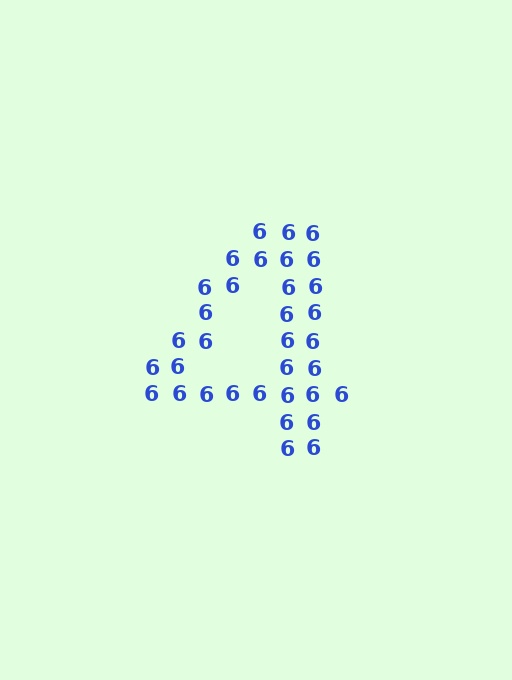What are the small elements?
The small elements are digit 6's.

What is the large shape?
The large shape is the digit 4.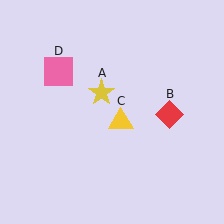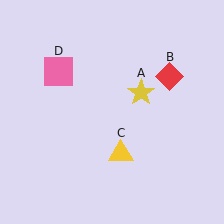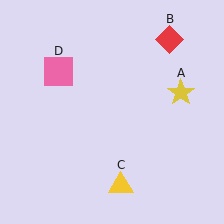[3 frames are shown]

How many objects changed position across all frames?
3 objects changed position: yellow star (object A), red diamond (object B), yellow triangle (object C).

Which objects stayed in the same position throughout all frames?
Pink square (object D) remained stationary.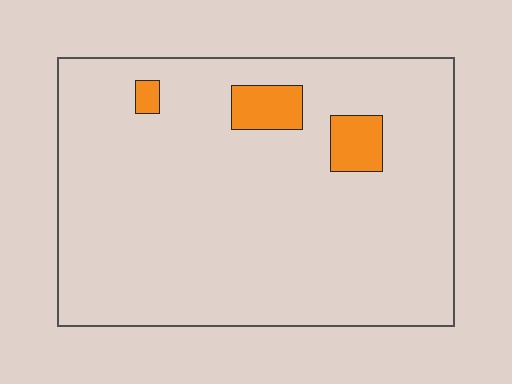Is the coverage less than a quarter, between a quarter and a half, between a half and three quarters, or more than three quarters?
Less than a quarter.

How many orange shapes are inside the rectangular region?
3.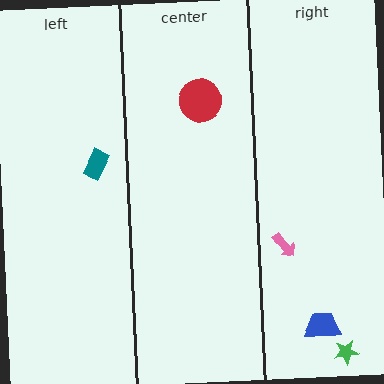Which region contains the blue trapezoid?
The right region.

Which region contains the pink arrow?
The right region.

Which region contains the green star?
The right region.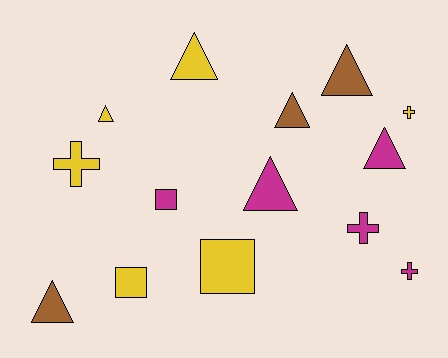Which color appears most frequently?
Yellow, with 6 objects.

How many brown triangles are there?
There are 3 brown triangles.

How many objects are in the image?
There are 14 objects.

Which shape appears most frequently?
Triangle, with 7 objects.